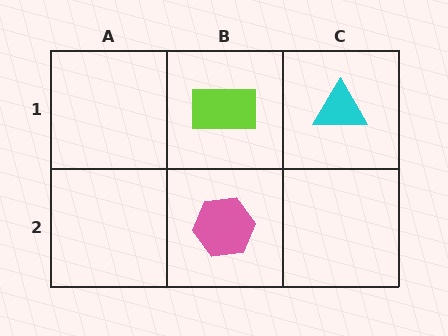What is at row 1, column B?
A lime rectangle.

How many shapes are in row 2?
1 shape.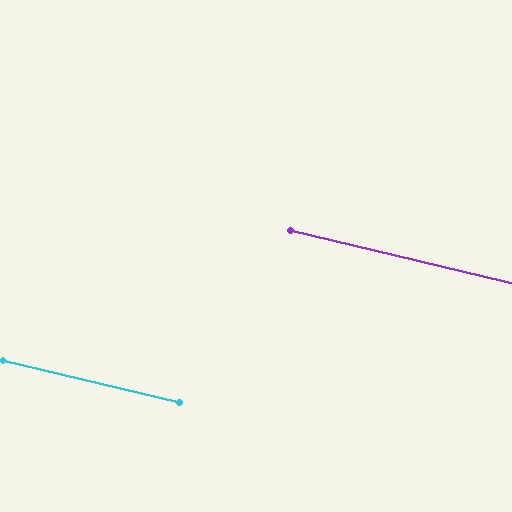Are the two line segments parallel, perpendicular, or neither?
Parallel — their directions differ by only 0.3°.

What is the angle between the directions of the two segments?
Approximately 0 degrees.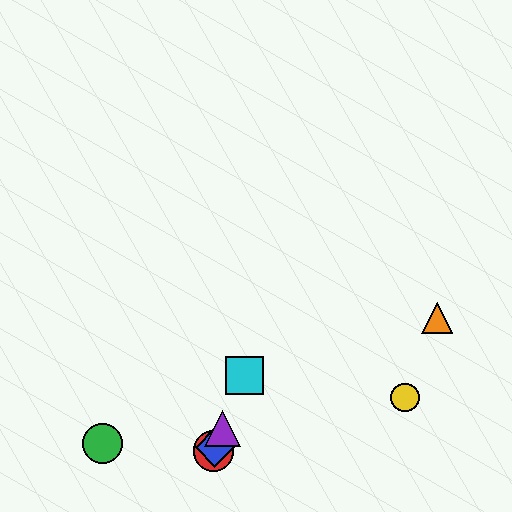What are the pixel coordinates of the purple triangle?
The purple triangle is at (223, 429).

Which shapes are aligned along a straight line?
The red circle, the blue diamond, the purple triangle, the cyan square are aligned along a straight line.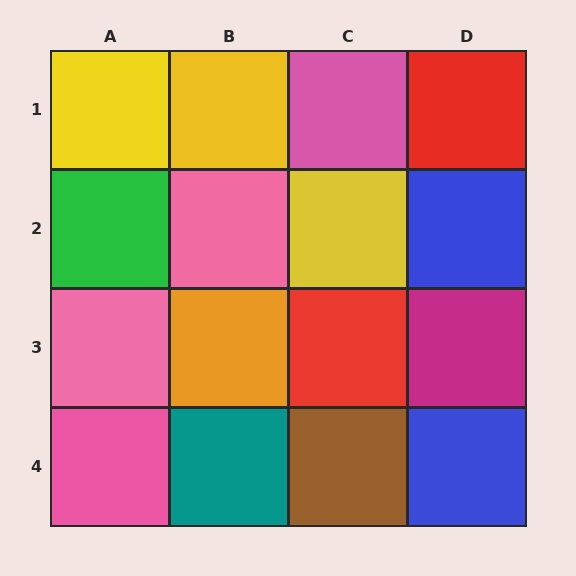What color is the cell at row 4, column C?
Brown.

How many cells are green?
1 cell is green.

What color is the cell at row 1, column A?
Yellow.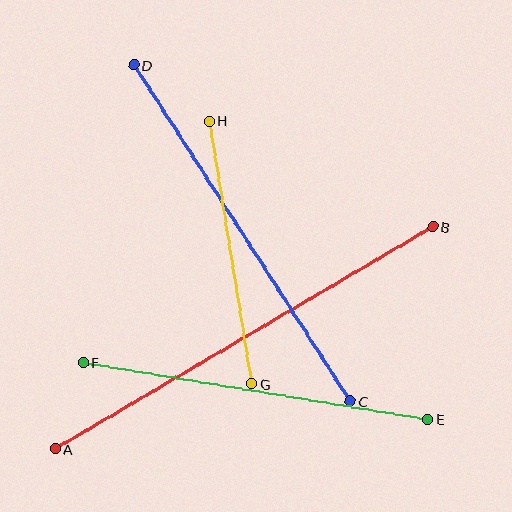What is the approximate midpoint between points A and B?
The midpoint is at approximately (244, 338) pixels.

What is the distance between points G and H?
The distance is approximately 266 pixels.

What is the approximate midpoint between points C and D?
The midpoint is at approximately (242, 233) pixels.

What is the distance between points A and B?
The distance is approximately 438 pixels.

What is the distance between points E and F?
The distance is approximately 349 pixels.